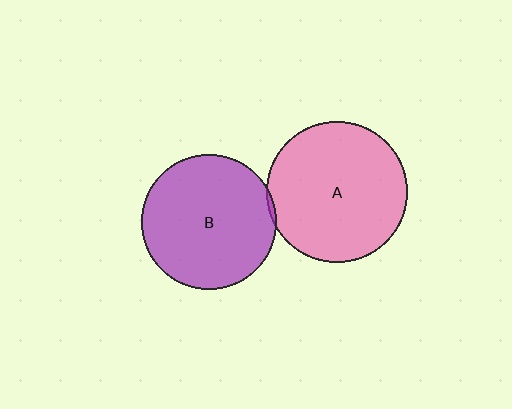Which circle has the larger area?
Circle A (pink).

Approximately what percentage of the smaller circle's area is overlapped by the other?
Approximately 5%.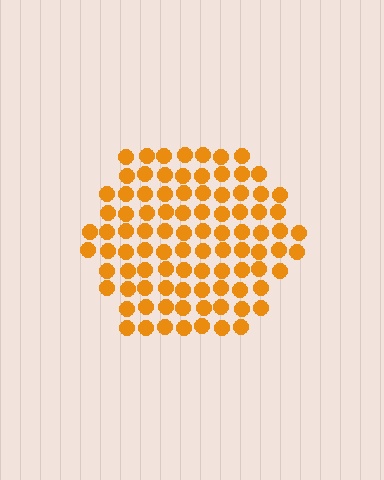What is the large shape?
The large shape is a hexagon.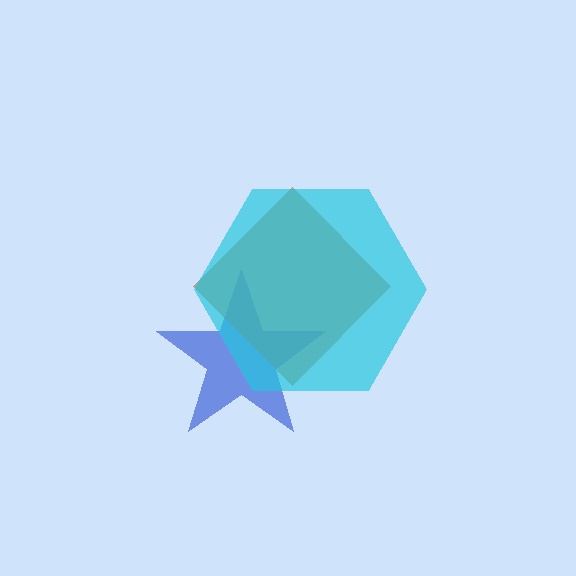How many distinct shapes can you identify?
There are 3 distinct shapes: a blue star, a brown diamond, a cyan hexagon.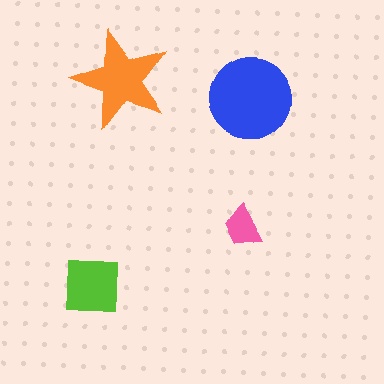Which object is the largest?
The blue circle.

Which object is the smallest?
The pink trapezoid.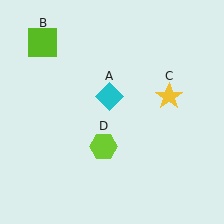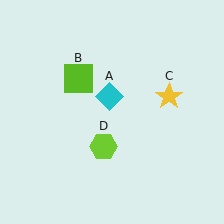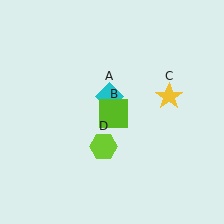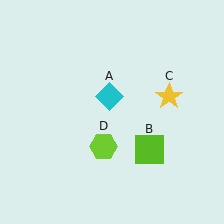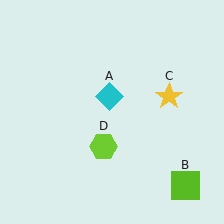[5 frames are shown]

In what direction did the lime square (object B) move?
The lime square (object B) moved down and to the right.